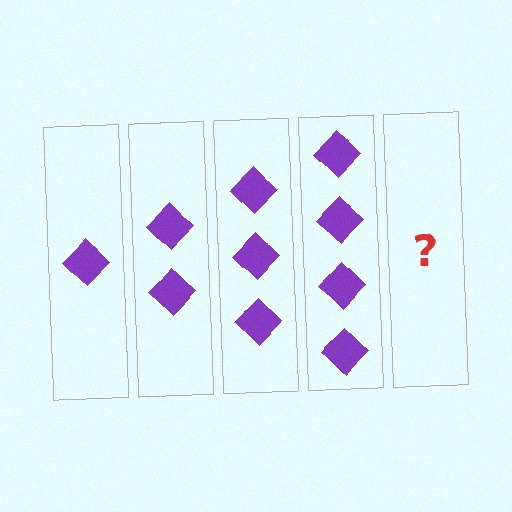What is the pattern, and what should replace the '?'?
The pattern is that each step adds one more diamond. The '?' should be 5 diamonds.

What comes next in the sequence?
The next element should be 5 diamonds.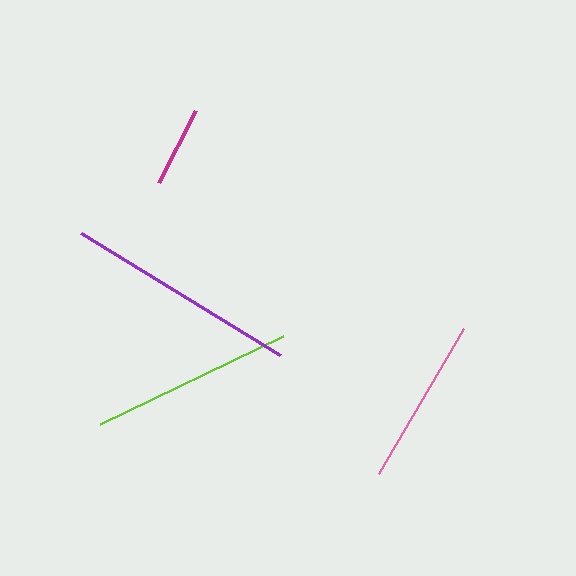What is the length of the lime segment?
The lime segment is approximately 203 pixels long.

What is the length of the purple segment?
The purple segment is approximately 234 pixels long.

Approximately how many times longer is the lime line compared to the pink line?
The lime line is approximately 1.2 times the length of the pink line.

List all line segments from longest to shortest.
From longest to shortest: purple, lime, pink, magenta.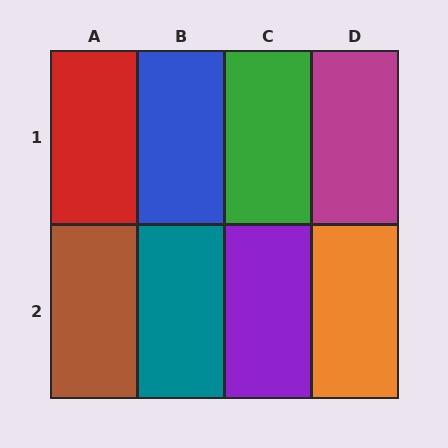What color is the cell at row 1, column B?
Blue.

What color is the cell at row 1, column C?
Green.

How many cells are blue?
1 cell is blue.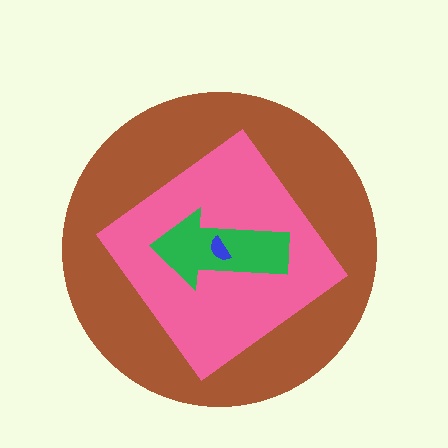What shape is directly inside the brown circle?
The pink diamond.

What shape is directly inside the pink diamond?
The green arrow.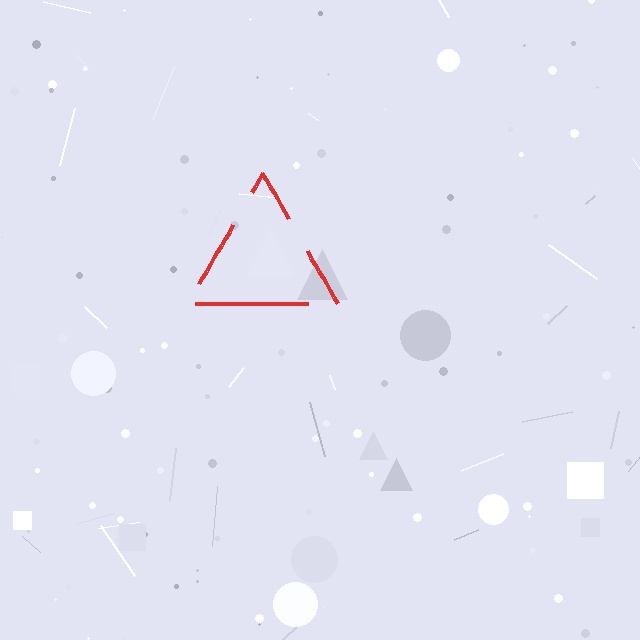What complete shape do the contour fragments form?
The contour fragments form a triangle.